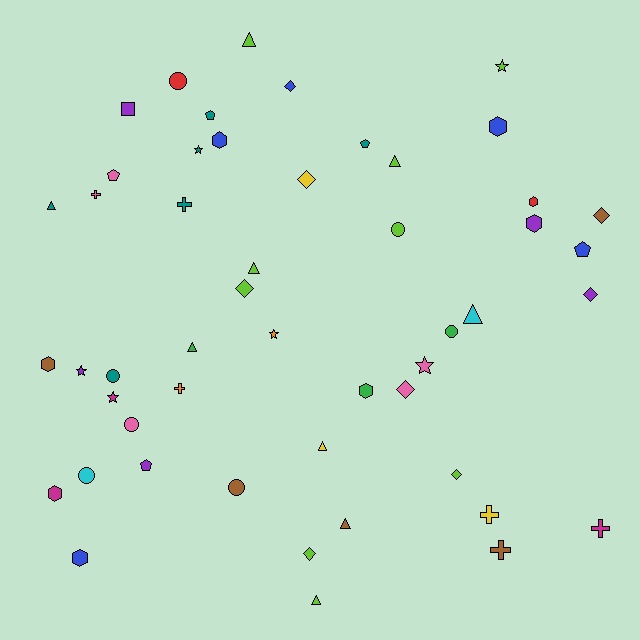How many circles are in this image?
There are 7 circles.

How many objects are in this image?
There are 50 objects.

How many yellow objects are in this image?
There are 3 yellow objects.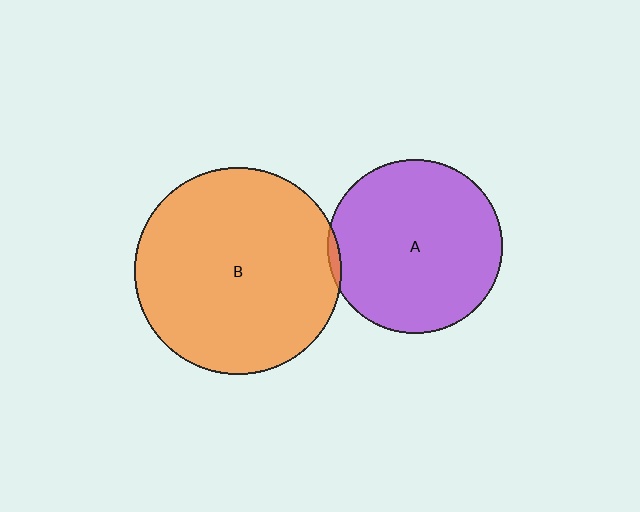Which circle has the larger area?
Circle B (orange).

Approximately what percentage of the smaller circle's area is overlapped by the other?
Approximately 5%.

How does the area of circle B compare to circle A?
Approximately 1.4 times.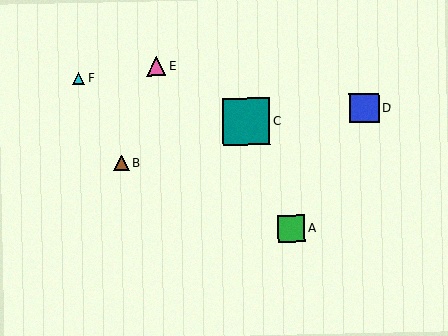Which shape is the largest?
The teal square (labeled C) is the largest.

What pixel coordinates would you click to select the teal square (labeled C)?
Click at (246, 122) to select the teal square C.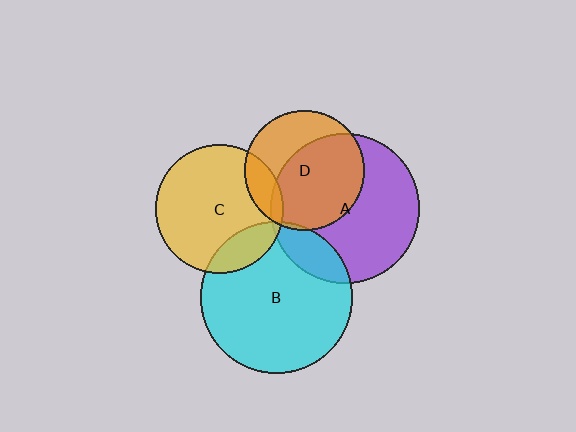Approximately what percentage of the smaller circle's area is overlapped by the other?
Approximately 5%.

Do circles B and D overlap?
Yes.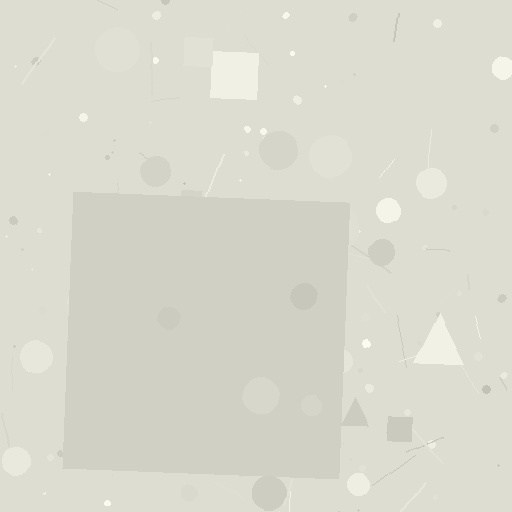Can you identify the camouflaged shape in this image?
The camouflaged shape is a square.